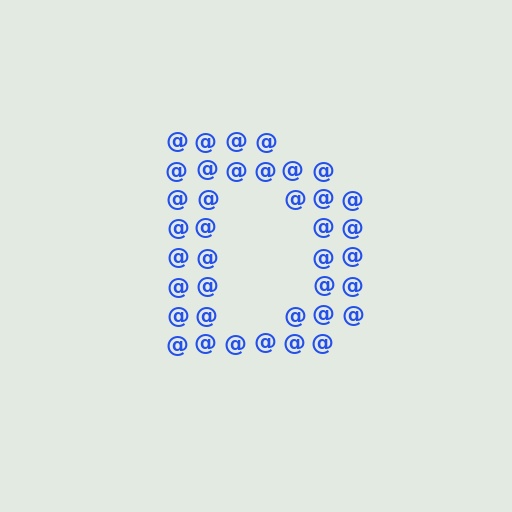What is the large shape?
The large shape is the letter D.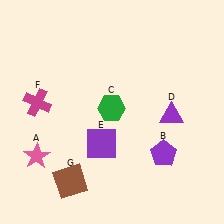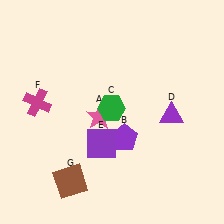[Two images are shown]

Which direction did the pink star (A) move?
The pink star (A) moved right.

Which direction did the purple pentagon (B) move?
The purple pentagon (B) moved left.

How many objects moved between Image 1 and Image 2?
2 objects moved between the two images.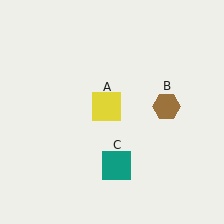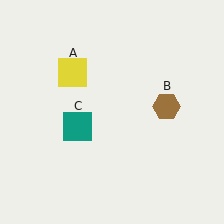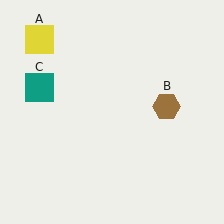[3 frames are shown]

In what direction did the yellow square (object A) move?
The yellow square (object A) moved up and to the left.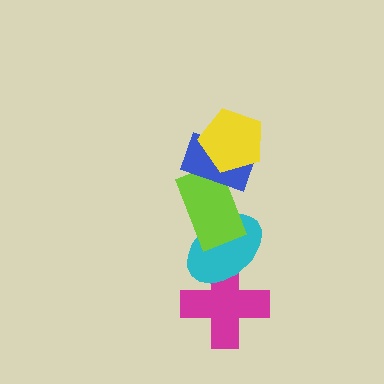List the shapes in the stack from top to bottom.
From top to bottom: the yellow pentagon, the blue rectangle, the lime rectangle, the cyan ellipse, the magenta cross.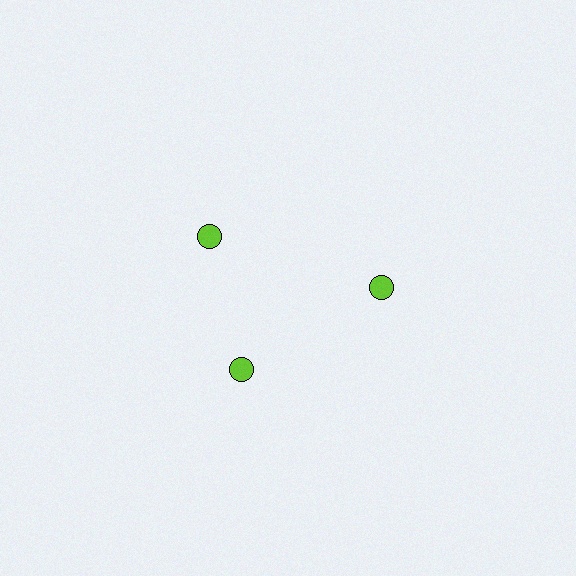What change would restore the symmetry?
The symmetry would be restored by rotating it back into even spacing with its neighbors so that all 3 circles sit at equal angles and equal distance from the center.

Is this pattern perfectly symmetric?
No. The 3 lime circles are arranged in a ring, but one element near the 11 o'clock position is rotated out of alignment along the ring, breaking the 3-fold rotational symmetry.